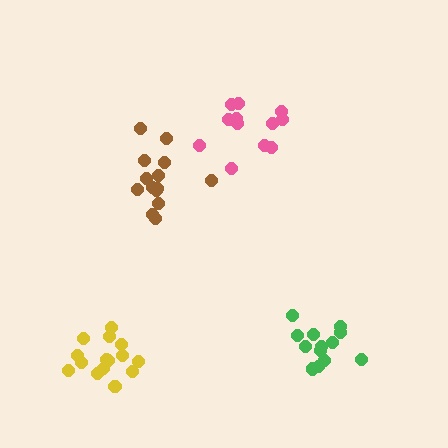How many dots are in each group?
Group 1: 14 dots, Group 2: 15 dots, Group 3: 12 dots, Group 4: 13 dots (54 total).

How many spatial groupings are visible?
There are 4 spatial groupings.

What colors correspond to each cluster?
The clusters are colored: brown, yellow, pink, green.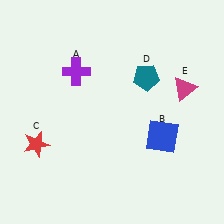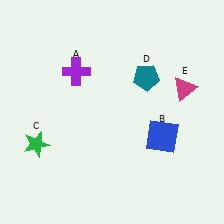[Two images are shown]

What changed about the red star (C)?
In Image 1, C is red. In Image 2, it changed to green.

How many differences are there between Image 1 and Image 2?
There is 1 difference between the two images.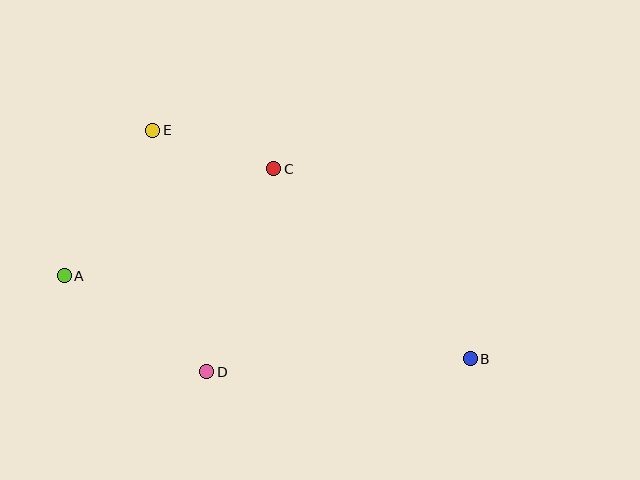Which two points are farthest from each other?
Points A and B are farthest from each other.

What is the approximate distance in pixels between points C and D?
The distance between C and D is approximately 214 pixels.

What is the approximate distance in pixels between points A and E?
The distance between A and E is approximately 170 pixels.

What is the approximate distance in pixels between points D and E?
The distance between D and E is approximately 247 pixels.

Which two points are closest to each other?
Points C and E are closest to each other.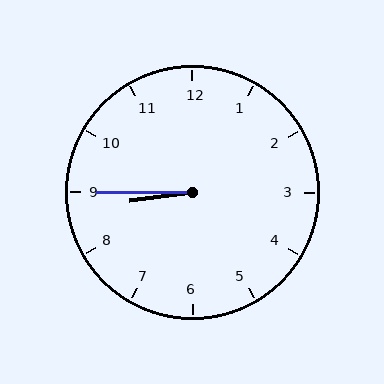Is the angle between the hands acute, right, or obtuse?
It is acute.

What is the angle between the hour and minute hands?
Approximately 8 degrees.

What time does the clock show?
8:45.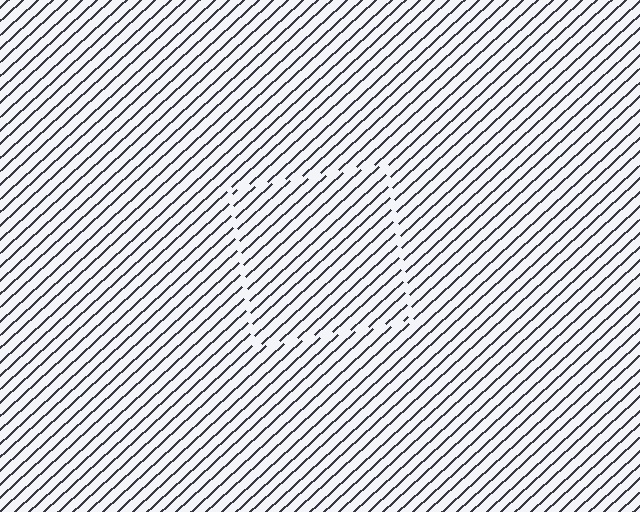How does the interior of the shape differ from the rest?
The interior of the shape contains the same grating, shifted by half a period — the contour is defined by the phase discontinuity where line-ends from the inner and outer gratings abut.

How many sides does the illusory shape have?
4 sides — the line-ends trace a square.